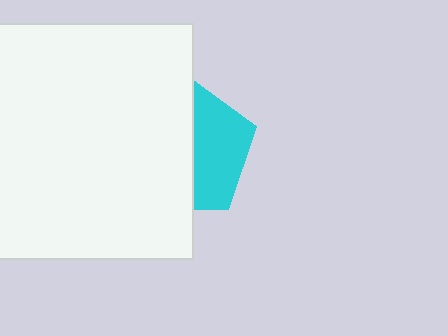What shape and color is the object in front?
The object in front is a white rectangle.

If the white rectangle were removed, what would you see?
You would see the complete cyan pentagon.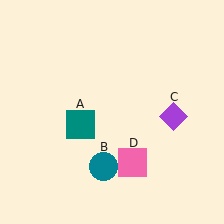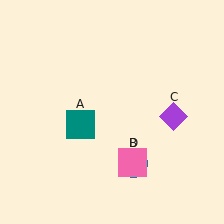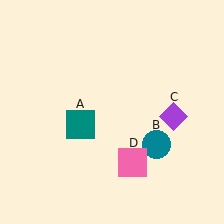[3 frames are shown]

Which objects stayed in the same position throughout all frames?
Teal square (object A) and purple diamond (object C) and pink square (object D) remained stationary.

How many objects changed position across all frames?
1 object changed position: teal circle (object B).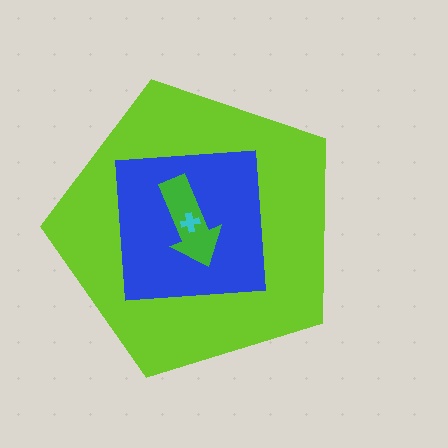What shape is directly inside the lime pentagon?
The blue square.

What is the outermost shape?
The lime pentagon.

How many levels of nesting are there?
4.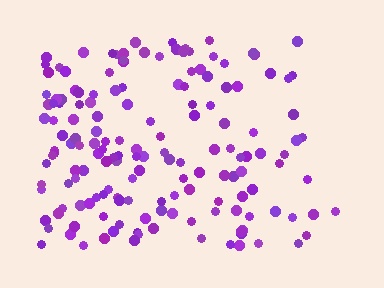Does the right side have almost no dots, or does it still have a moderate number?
Still a moderate number, just noticeably fewer than the left.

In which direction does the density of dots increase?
From right to left, with the left side densest.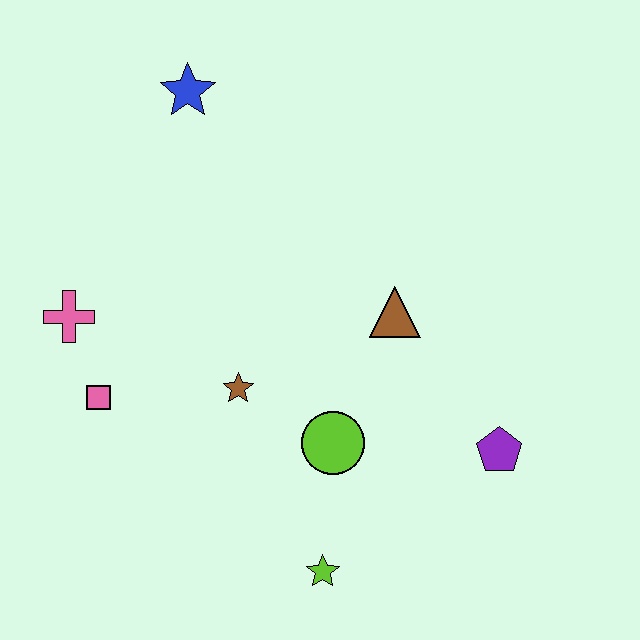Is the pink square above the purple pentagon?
Yes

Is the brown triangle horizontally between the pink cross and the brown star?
No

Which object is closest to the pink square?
The pink cross is closest to the pink square.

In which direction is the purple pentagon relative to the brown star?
The purple pentagon is to the right of the brown star.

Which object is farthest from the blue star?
The lime star is farthest from the blue star.